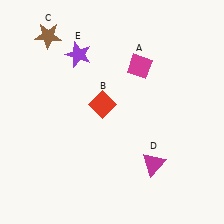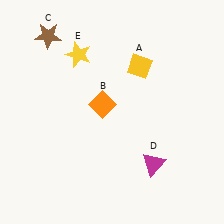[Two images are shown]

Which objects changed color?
A changed from magenta to yellow. B changed from red to orange. E changed from purple to yellow.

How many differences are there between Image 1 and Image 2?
There are 3 differences between the two images.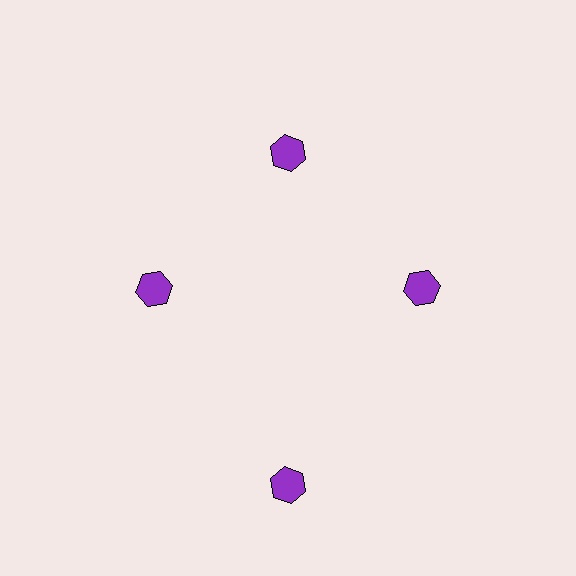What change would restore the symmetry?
The symmetry would be restored by moving it inward, back onto the ring so that all 4 hexagons sit at equal angles and equal distance from the center.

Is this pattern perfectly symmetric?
No. The 4 purple hexagons are arranged in a ring, but one element near the 6 o'clock position is pushed outward from the center, breaking the 4-fold rotational symmetry.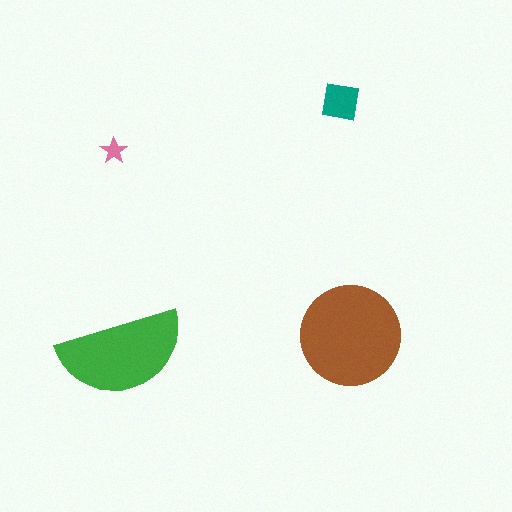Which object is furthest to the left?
The pink star is leftmost.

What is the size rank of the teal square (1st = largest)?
3rd.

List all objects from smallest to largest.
The pink star, the teal square, the green semicircle, the brown circle.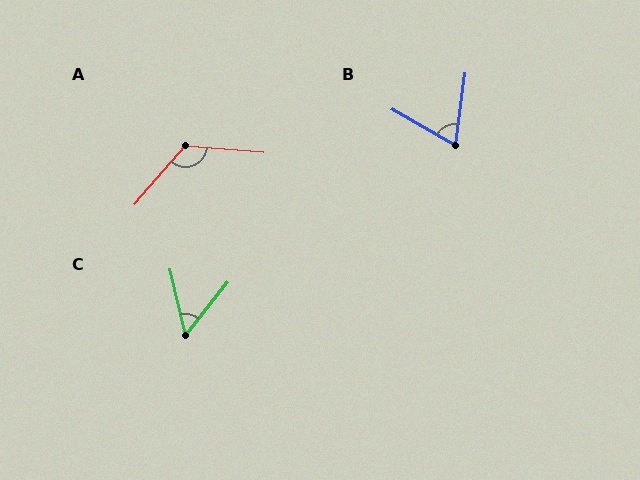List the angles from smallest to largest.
C (52°), B (68°), A (126°).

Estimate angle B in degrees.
Approximately 68 degrees.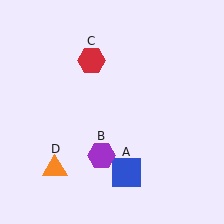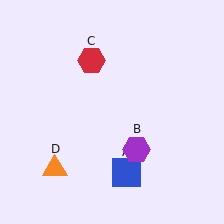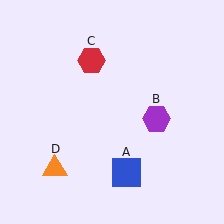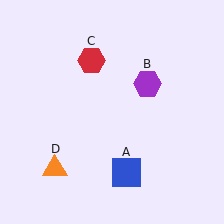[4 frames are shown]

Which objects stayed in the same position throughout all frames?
Blue square (object A) and red hexagon (object C) and orange triangle (object D) remained stationary.